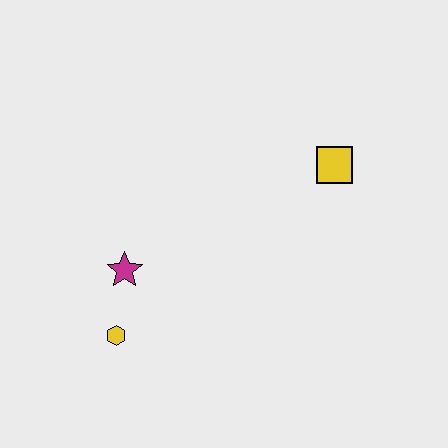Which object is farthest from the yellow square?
The yellow hexagon is farthest from the yellow square.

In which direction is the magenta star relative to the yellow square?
The magenta star is to the left of the yellow square.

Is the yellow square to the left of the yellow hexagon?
No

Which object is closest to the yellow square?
The magenta star is closest to the yellow square.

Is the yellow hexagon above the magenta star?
No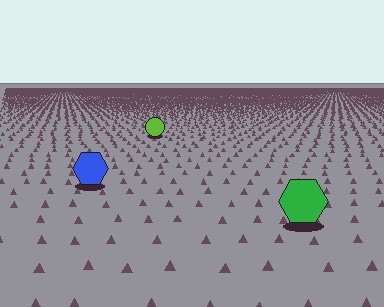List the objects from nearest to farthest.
From nearest to farthest: the green hexagon, the blue hexagon, the lime circle.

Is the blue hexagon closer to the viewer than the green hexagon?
No. The green hexagon is closer — you can tell from the texture gradient: the ground texture is coarser near it.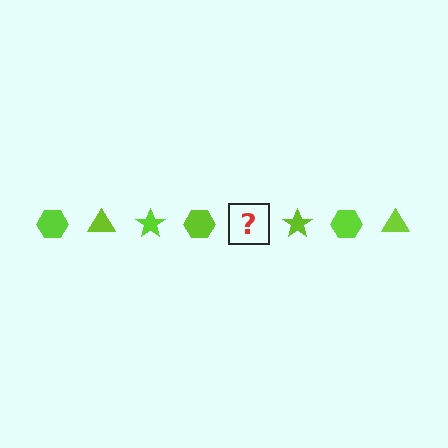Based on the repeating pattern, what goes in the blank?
The blank should be a lime triangle.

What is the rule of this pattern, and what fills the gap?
The rule is that the pattern cycles through hexagon, triangle, star shapes in lime. The gap should be filled with a lime triangle.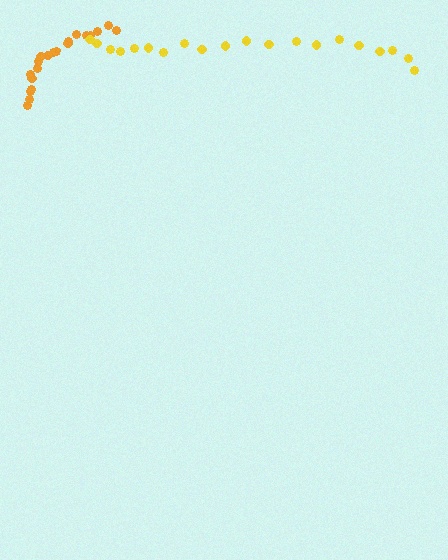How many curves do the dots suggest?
There are 2 distinct paths.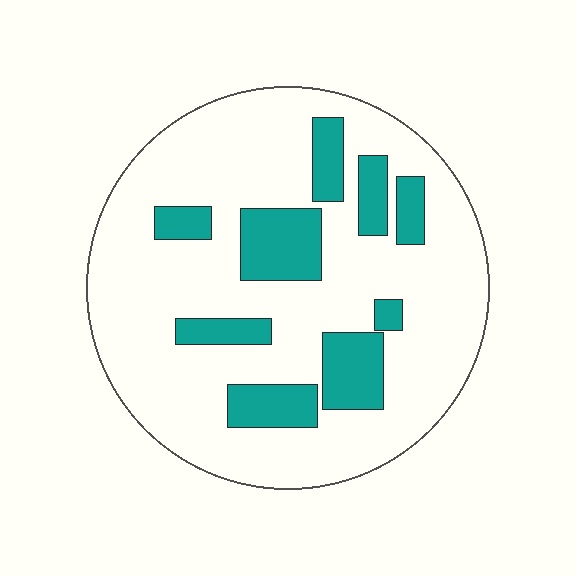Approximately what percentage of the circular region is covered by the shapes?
Approximately 20%.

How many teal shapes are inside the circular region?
9.